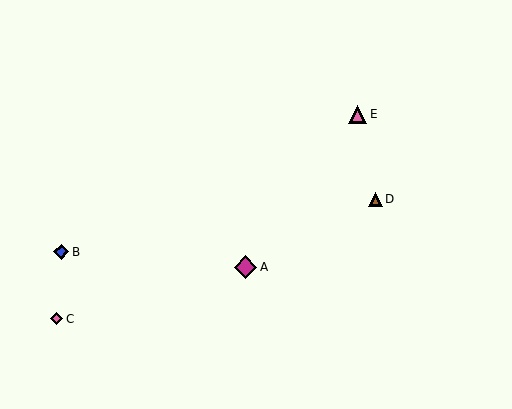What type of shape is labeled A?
Shape A is a magenta diamond.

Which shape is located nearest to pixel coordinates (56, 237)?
The blue diamond (labeled B) at (61, 252) is nearest to that location.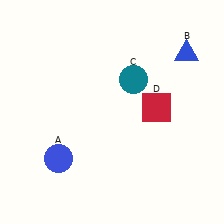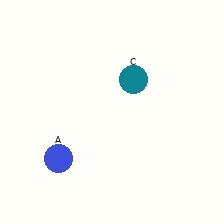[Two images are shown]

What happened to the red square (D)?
The red square (D) was removed in Image 2. It was in the top-right area of Image 1.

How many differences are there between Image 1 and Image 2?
There are 2 differences between the two images.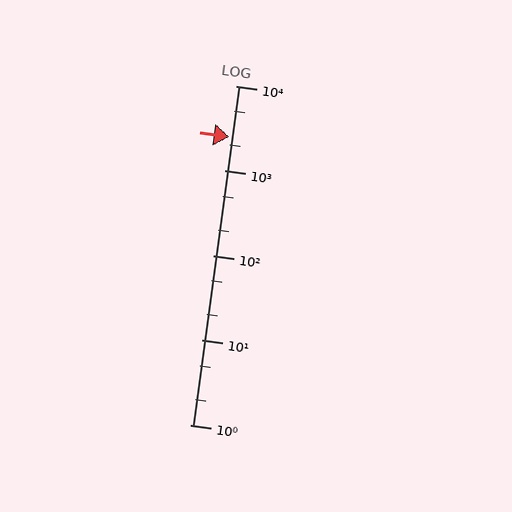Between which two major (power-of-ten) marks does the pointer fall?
The pointer is between 1000 and 10000.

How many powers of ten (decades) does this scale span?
The scale spans 4 decades, from 1 to 10000.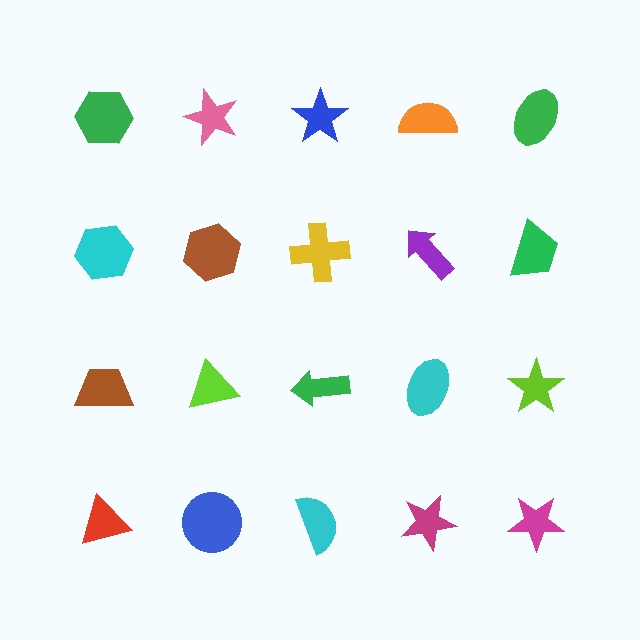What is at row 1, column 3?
A blue star.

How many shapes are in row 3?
5 shapes.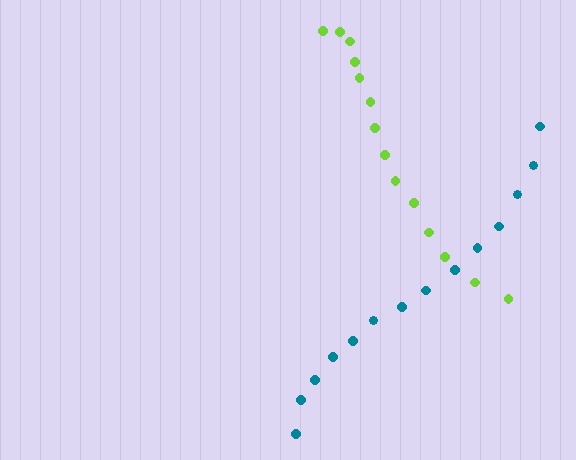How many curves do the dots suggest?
There are 2 distinct paths.